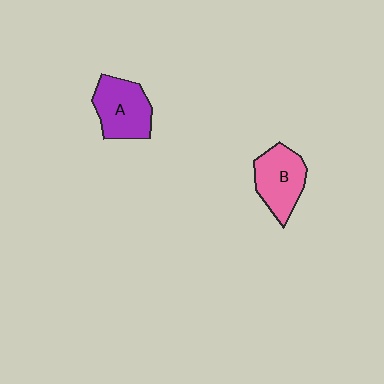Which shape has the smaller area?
Shape B (pink).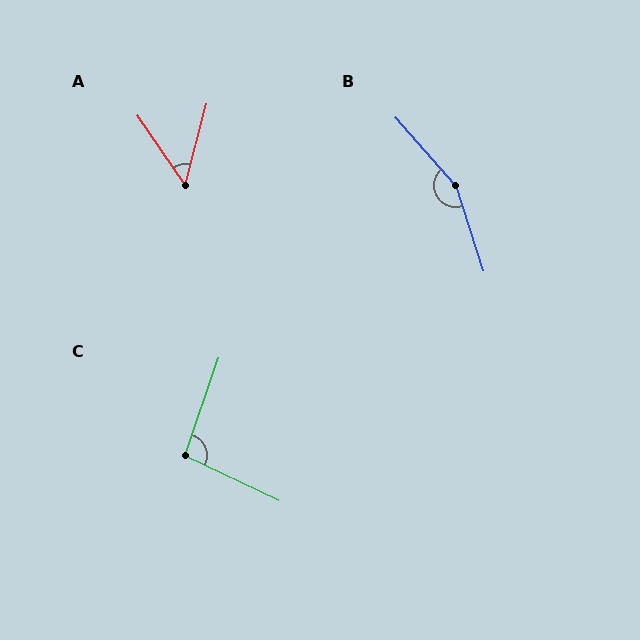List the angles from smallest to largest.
A (49°), C (96°), B (157°).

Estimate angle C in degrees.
Approximately 96 degrees.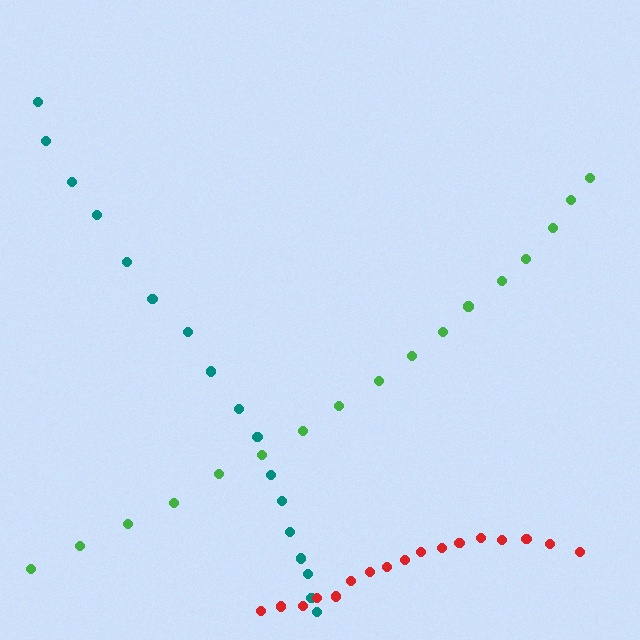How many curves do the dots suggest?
There are 3 distinct paths.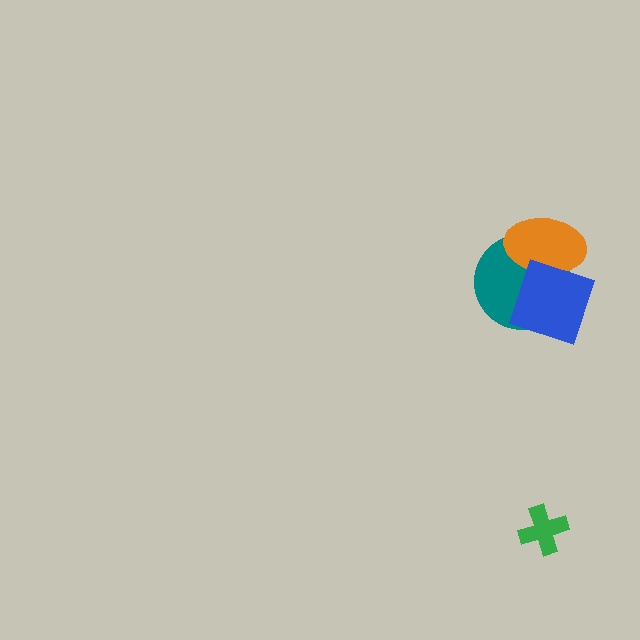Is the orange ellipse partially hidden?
Yes, it is partially covered by another shape.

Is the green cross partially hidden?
No, no other shape covers it.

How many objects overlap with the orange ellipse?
2 objects overlap with the orange ellipse.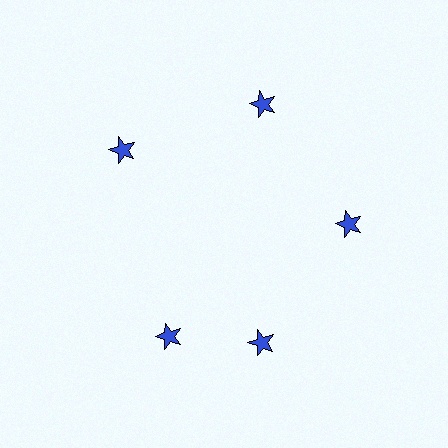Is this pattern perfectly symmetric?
No. The 5 blue stars are arranged in a ring, but one element near the 8 o'clock position is rotated out of alignment along the ring, breaking the 5-fold rotational symmetry.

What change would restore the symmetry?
The symmetry would be restored by rotating it back into even spacing with its neighbors so that all 5 stars sit at equal angles and equal distance from the center.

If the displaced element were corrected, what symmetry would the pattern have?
It would have 5-fold rotational symmetry — the pattern would map onto itself every 72 degrees.